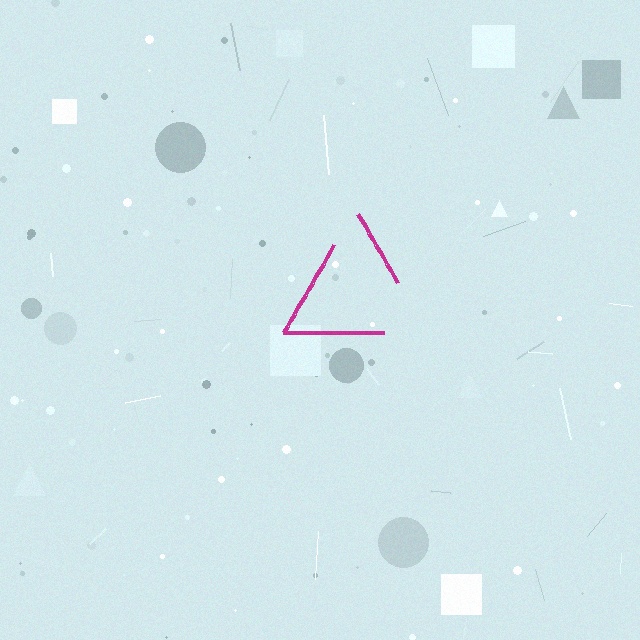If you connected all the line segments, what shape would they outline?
They would outline a triangle.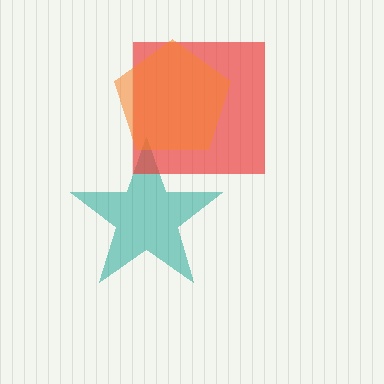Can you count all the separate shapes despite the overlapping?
Yes, there are 3 separate shapes.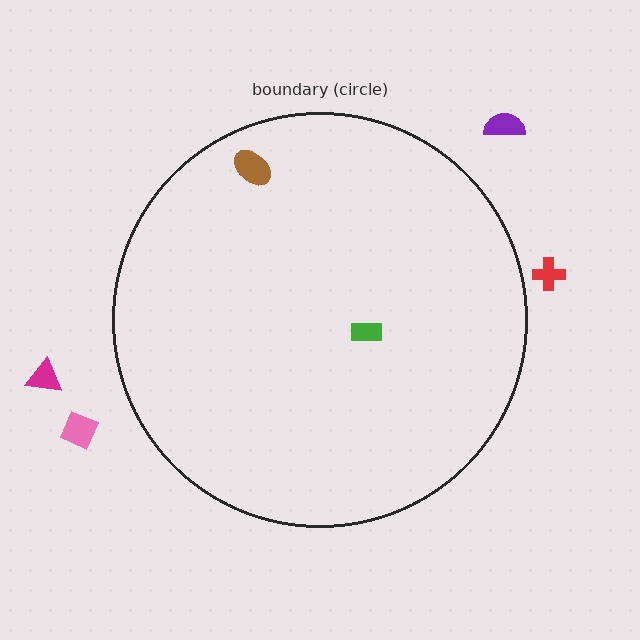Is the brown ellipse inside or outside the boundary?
Inside.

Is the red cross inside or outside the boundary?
Outside.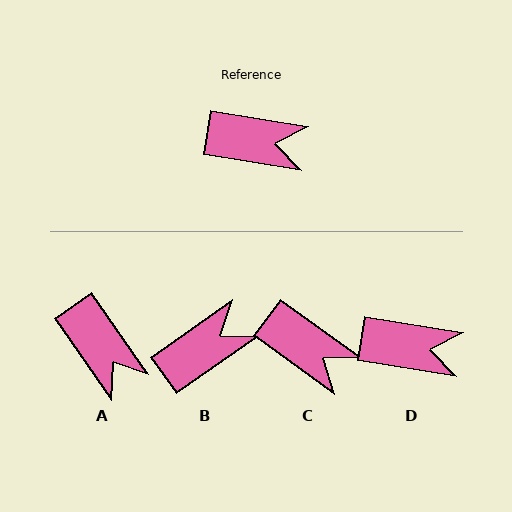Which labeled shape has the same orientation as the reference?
D.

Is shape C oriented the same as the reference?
No, it is off by about 27 degrees.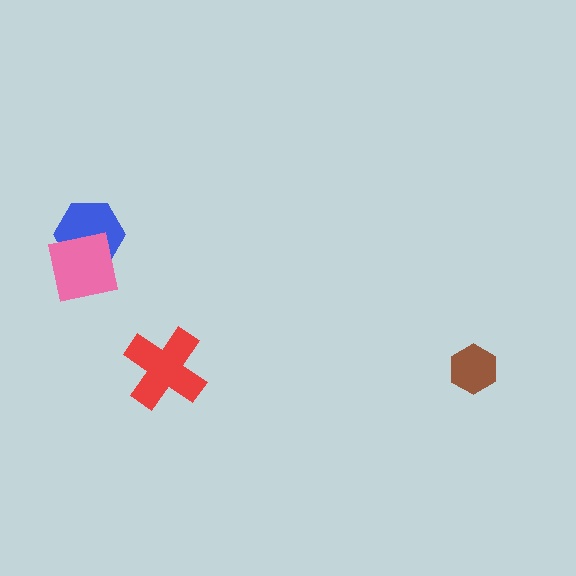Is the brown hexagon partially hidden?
No, no other shape covers it.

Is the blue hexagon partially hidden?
Yes, it is partially covered by another shape.